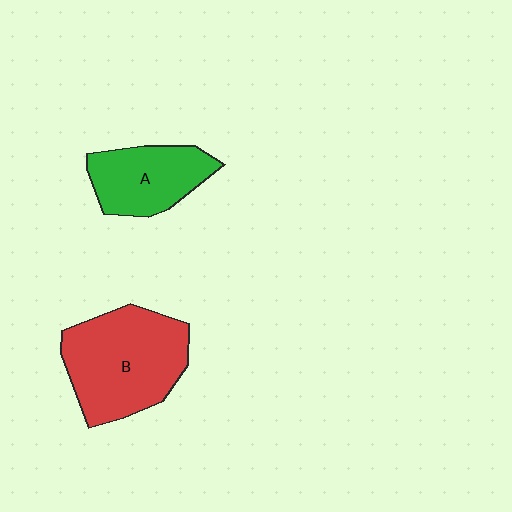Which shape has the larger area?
Shape B (red).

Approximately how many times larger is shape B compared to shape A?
Approximately 1.6 times.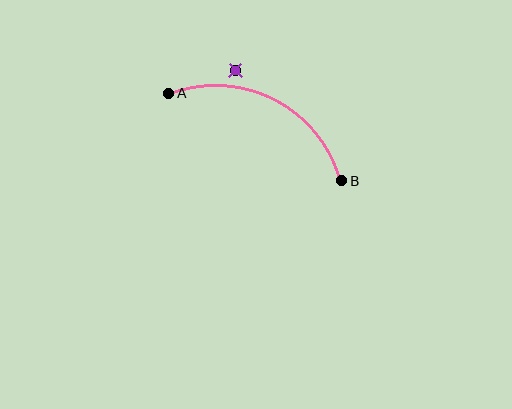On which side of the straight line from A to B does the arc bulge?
The arc bulges above the straight line connecting A and B.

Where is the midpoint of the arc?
The arc midpoint is the point on the curve farthest from the straight line joining A and B. It sits above that line.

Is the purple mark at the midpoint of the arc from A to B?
No — the purple mark does not lie on the arc at all. It sits slightly outside the curve.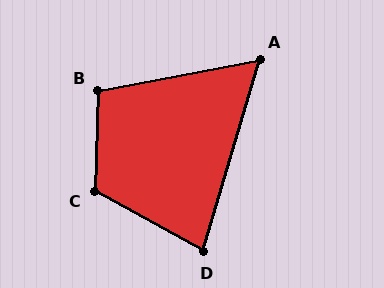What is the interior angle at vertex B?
Approximately 102 degrees (obtuse).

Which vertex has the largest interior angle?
C, at approximately 117 degrees.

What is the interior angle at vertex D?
Approximately 78 degrees (acute).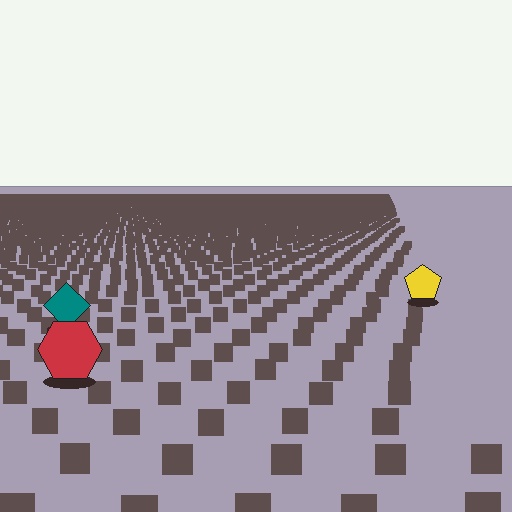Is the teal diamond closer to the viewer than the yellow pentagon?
Yes. The teal diamond is closer — you can tell from the texture gradient: the ground texture is coarser near it.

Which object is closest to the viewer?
The red hexagon is closest. The texture marks near it are larger and more spread out.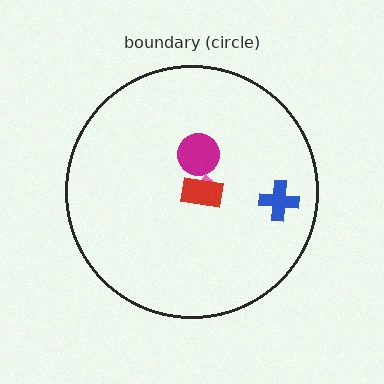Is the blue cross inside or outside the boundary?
Inside.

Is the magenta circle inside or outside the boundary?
Inside.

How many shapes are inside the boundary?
4 inside, 0 outside.